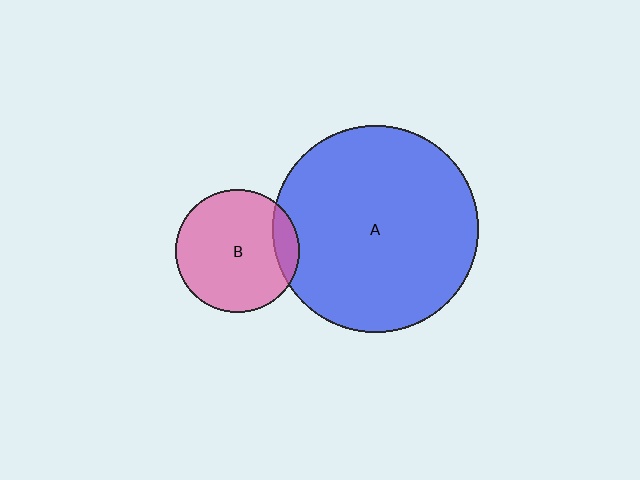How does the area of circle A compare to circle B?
Approximately 2.8 times.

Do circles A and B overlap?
Yes.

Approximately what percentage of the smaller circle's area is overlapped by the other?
Approximately 10%.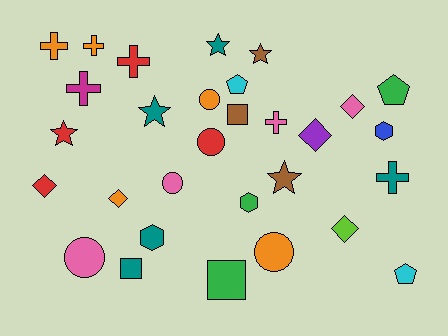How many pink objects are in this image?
There are 4 pink objects.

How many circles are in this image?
There are 5 circles.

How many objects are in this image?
There are 30 objects.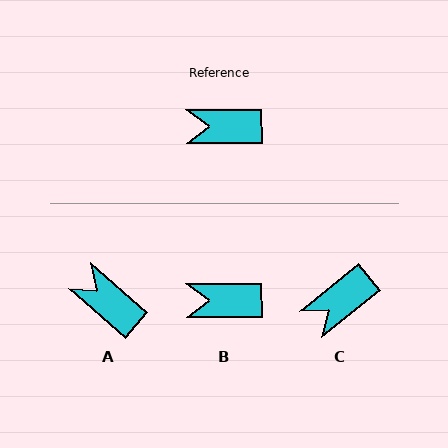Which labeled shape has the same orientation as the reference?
B.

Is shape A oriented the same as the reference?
No, it is off by about 41 degrees.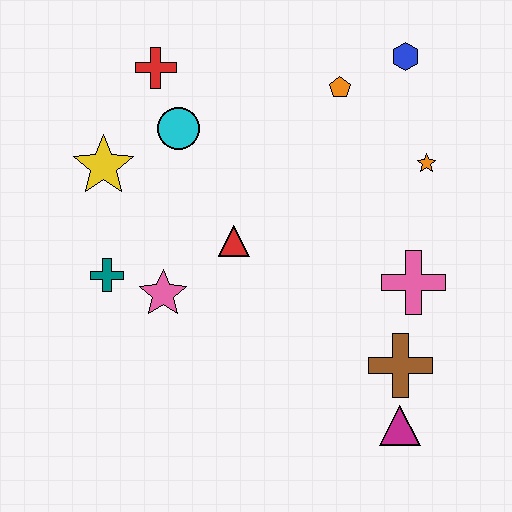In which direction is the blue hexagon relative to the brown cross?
The blue hexagon is above the brown cross.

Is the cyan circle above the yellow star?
Yes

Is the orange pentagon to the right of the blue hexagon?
No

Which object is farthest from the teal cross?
The blue hexagon is farthest from the teal cross.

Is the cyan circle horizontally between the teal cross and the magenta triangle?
Yes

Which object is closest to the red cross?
The cyan circle is closest to the red cross.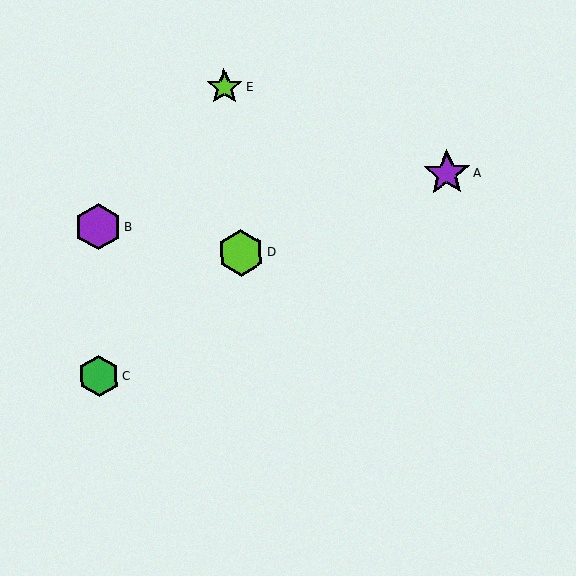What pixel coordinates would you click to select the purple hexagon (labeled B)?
Click at (98, 227) to select the purple hexagon B.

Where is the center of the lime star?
The center of the lime star is at (224, 87).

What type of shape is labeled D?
Shape D is a lime hexagon.